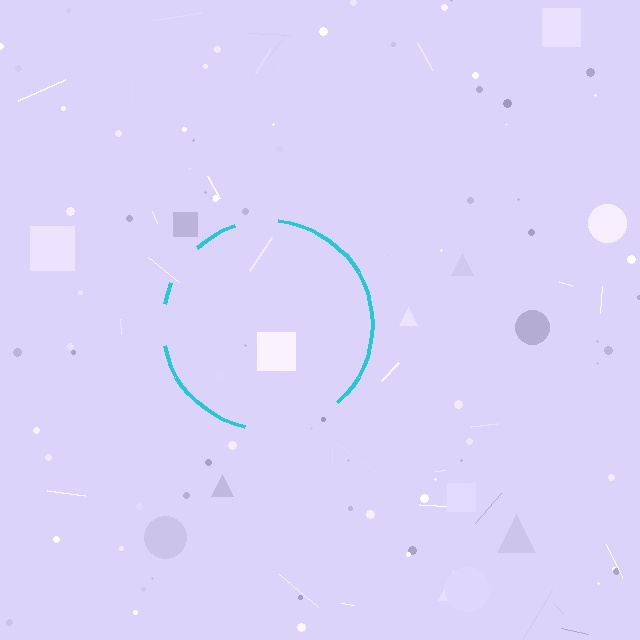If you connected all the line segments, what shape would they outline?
They would outline a circle.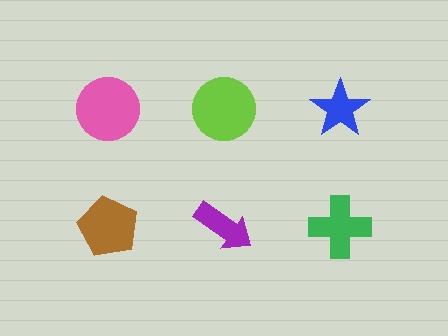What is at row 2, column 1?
A brown pentagon.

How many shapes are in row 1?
3 shapes.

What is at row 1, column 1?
A pink circle.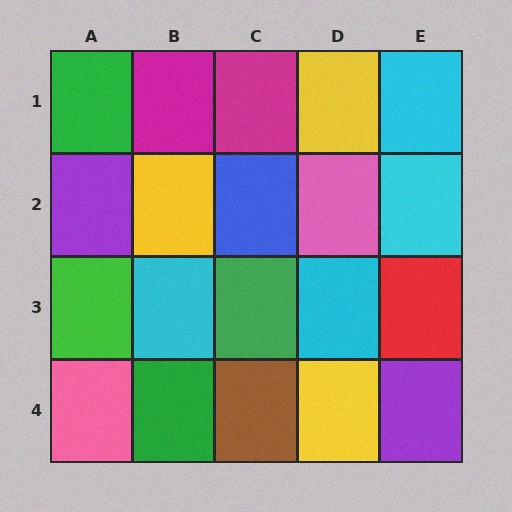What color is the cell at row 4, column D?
Yellow.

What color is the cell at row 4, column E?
Purple.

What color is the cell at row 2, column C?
Blue.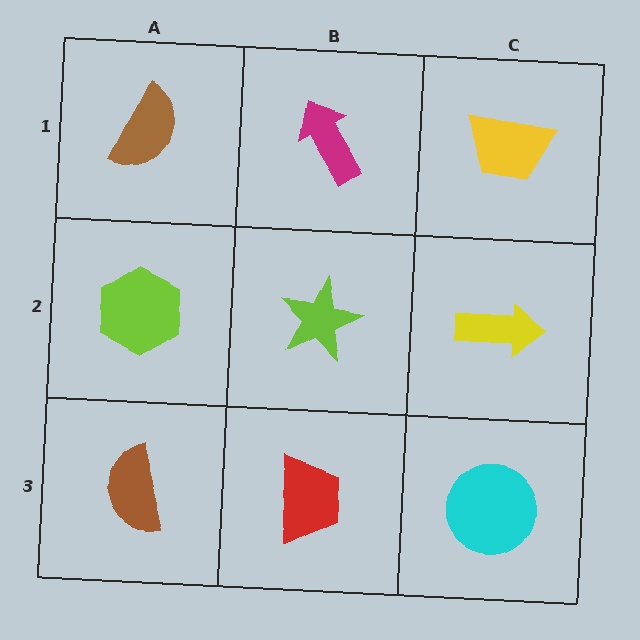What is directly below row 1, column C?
A yellow arrow.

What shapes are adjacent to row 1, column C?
A yellow arrow (row 2, column C), a magenta arrow (row 1, column B).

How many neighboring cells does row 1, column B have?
3.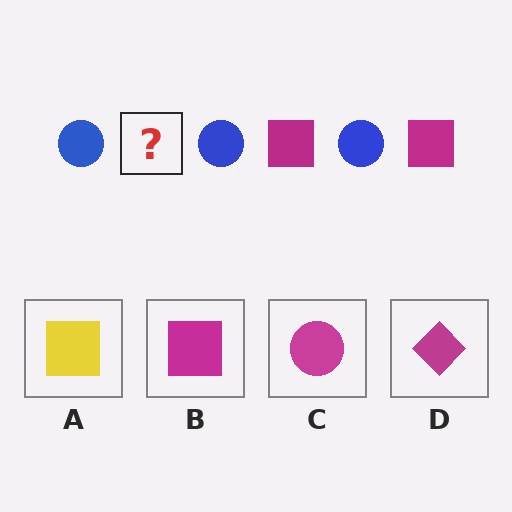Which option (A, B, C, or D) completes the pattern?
B.